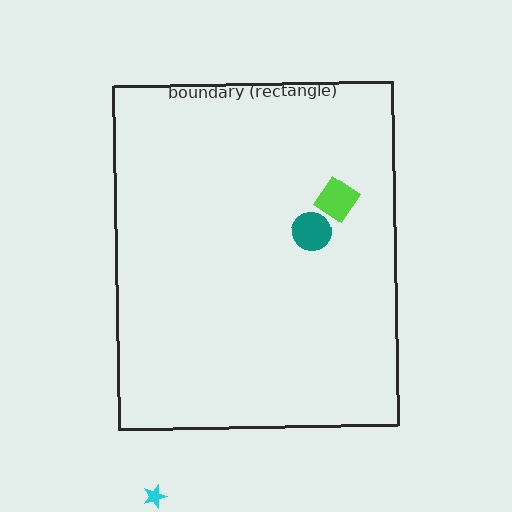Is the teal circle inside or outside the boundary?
Inside.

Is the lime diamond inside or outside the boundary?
Inside.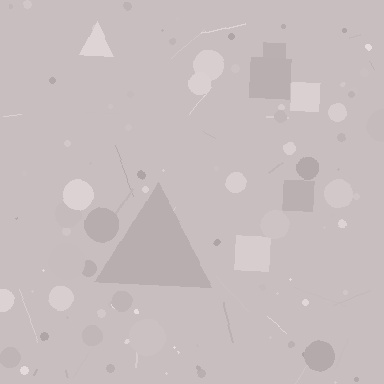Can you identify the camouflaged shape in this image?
The camouflaged shape is a triangle.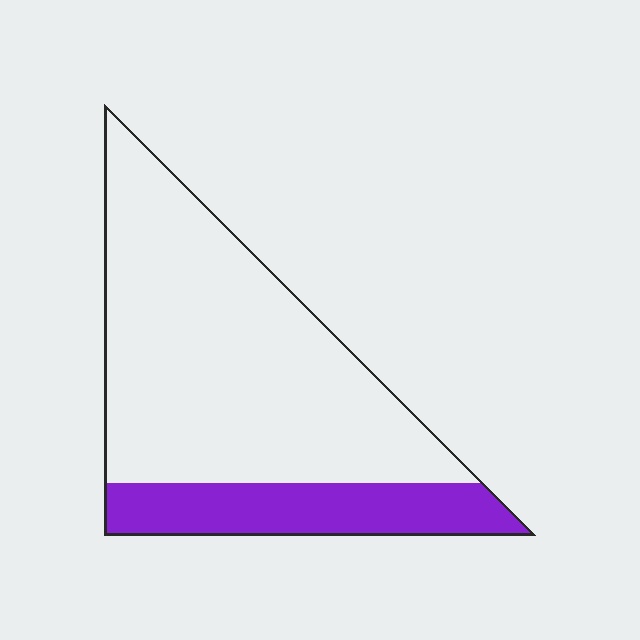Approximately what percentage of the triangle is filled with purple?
Approximately 25%.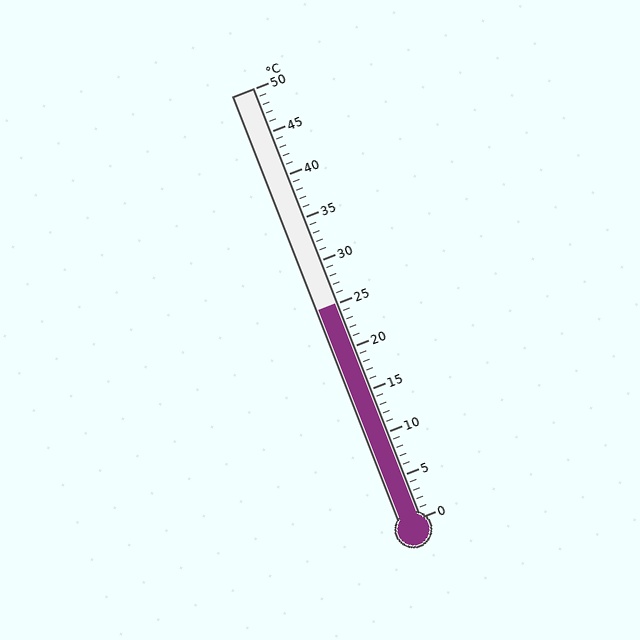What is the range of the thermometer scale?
The thermometer scale ranges from 0°C to 50°C.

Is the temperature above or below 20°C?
The temperature is above 20°C.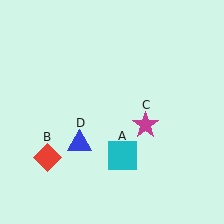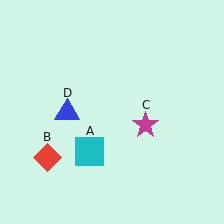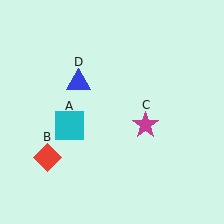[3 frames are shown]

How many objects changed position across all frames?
2 objects changed position: cyan square (object A), blue triangle (object D).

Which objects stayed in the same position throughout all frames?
Red diamond (object B) and magenta star (object C) remained stationary.